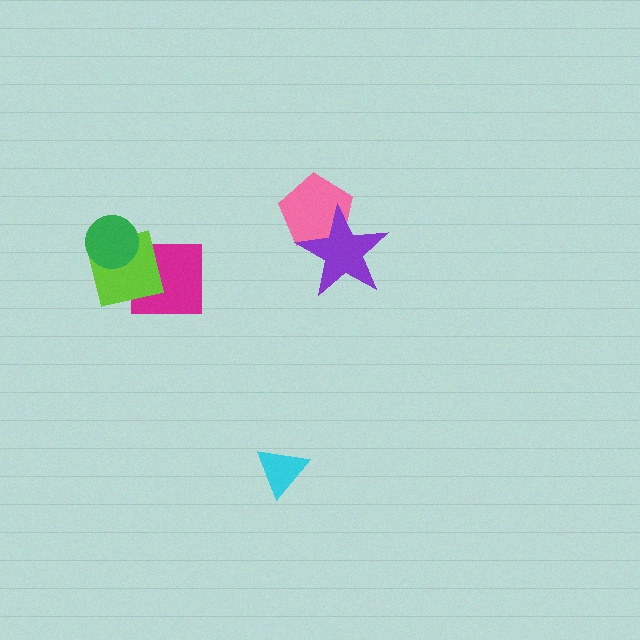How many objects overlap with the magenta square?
1 object overlaps with the magenta square.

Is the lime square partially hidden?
Yes, it is partially covered by another shape.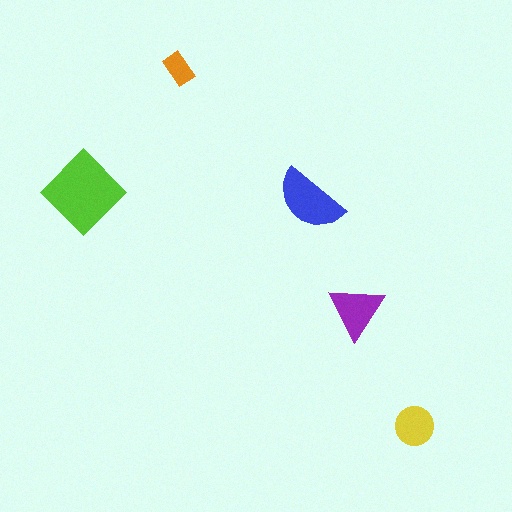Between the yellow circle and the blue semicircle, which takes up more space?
The blue semicircle.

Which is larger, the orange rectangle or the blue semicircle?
The blue semicircle.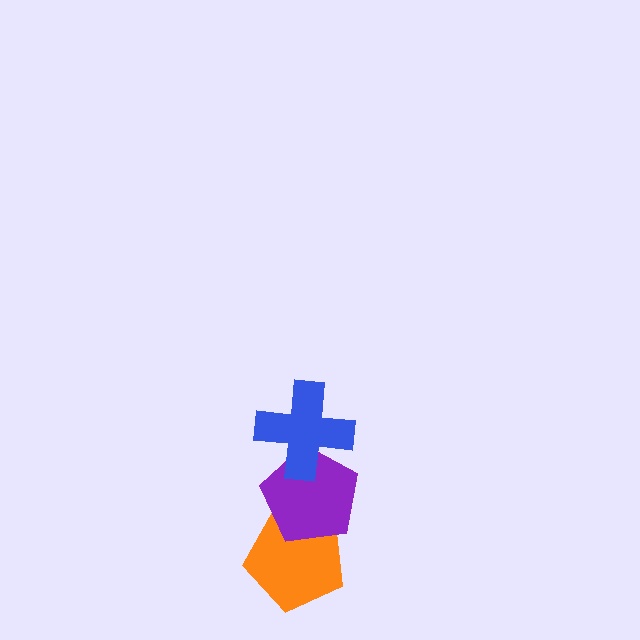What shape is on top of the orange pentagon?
The purple pentagon is on top of the orange pentagon.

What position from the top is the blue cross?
The blue cross is 1st from the top.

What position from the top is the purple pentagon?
The purple pentagon is 2nd from the top.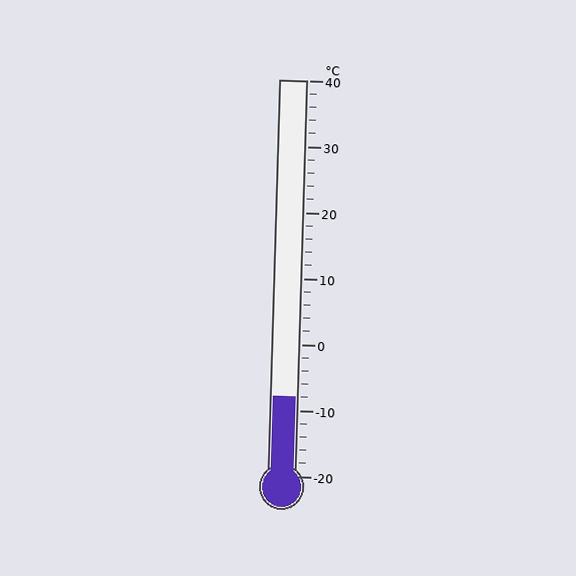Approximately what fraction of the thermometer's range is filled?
The thermometer is filled to approximately 20% of its range.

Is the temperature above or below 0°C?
The temperature is below 0°C.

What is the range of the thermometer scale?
The thermometer scale ranges from -20°C to 40°C.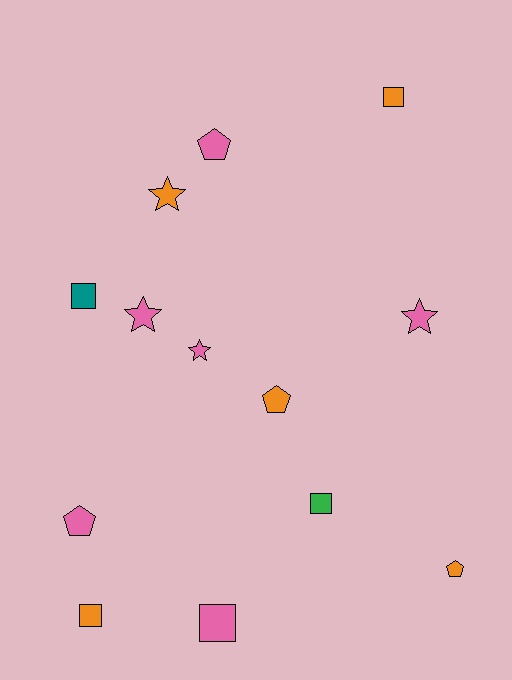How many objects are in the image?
There are 13 objects.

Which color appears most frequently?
Pink, with 6 objects.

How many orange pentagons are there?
There are 2 orange pentagons.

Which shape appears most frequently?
Square, with 5 objects.